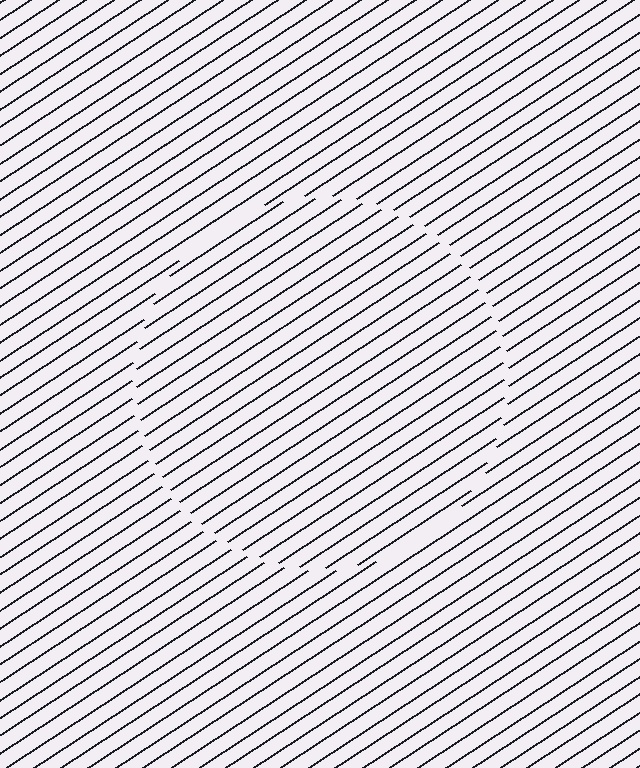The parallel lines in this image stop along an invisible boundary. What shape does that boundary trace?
An illusory circle. The interior of the shape contains the same grating, shifted by half a period — the contour is defined by the phase discontinuity where line-ends from the inner and outer gratings abut.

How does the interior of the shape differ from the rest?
The interior of the shape contains the same grating, shifted by half a period — the contour is defined by the phase discontinuity where line-ends from the inner and outer gratings abut.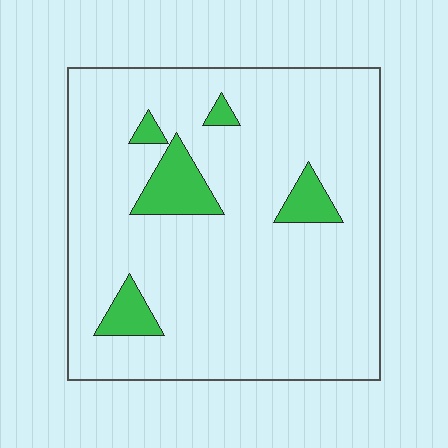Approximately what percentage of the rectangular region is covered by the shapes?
Approximately 10%.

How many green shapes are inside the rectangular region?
5.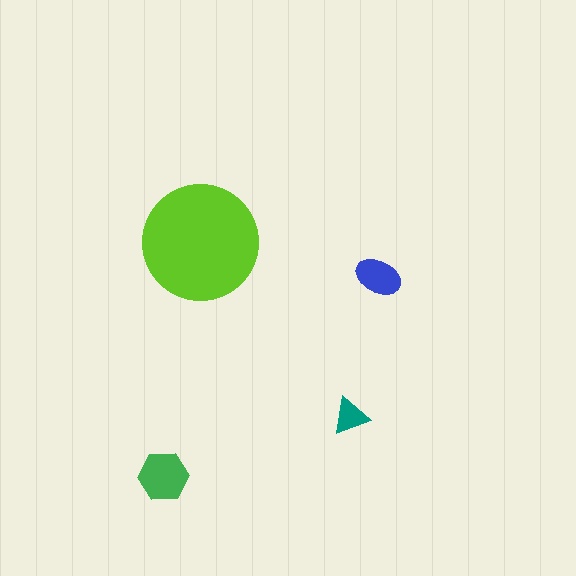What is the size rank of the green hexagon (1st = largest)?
2nd.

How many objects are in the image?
There are 4 objects in the image.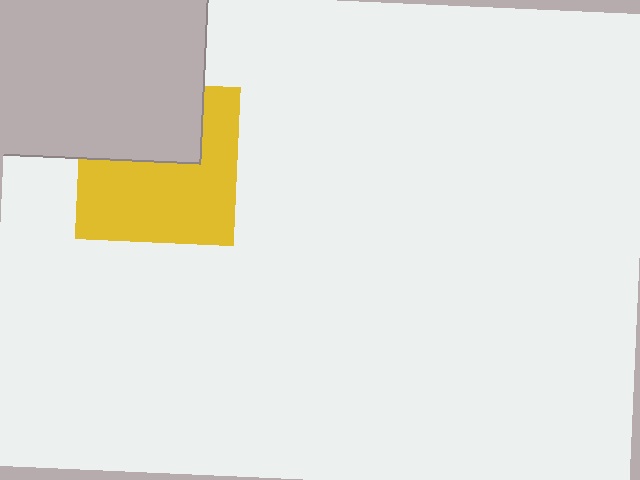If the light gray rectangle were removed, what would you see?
You would see the complete yellow square.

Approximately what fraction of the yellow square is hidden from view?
Roughly 38% of the yellow square is hidden behind the light gray rectangle.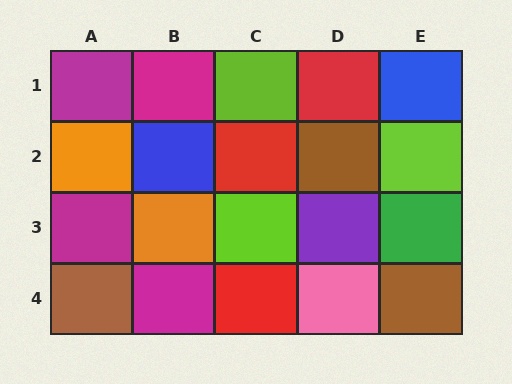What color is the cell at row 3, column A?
Magenta.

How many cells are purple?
1 cell is purple.